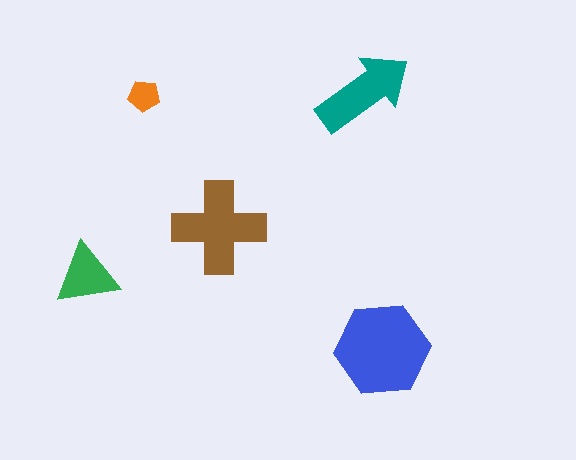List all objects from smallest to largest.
The orange pentagon, the green triangle, the teal arrow, the brown cross, the blue hexagon.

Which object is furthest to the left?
The green triangle is leftmost.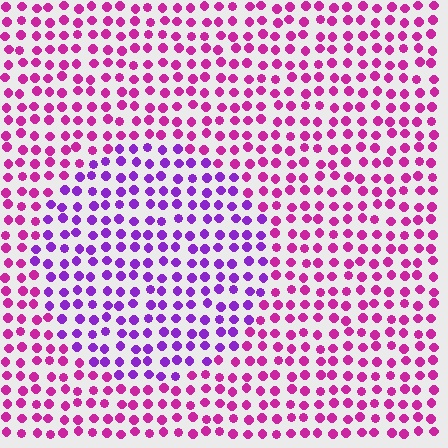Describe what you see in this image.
The image is filled with small magenta elements in a uniform arrangement. A circle-shaped region is visible where the elements are tinted to a slightly different hue, forming a subtle color boundary.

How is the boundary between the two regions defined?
The boundary is defined purely by a slight shift in hue (about 39 degrees). Spacing, size, and orientation are identical on both sides.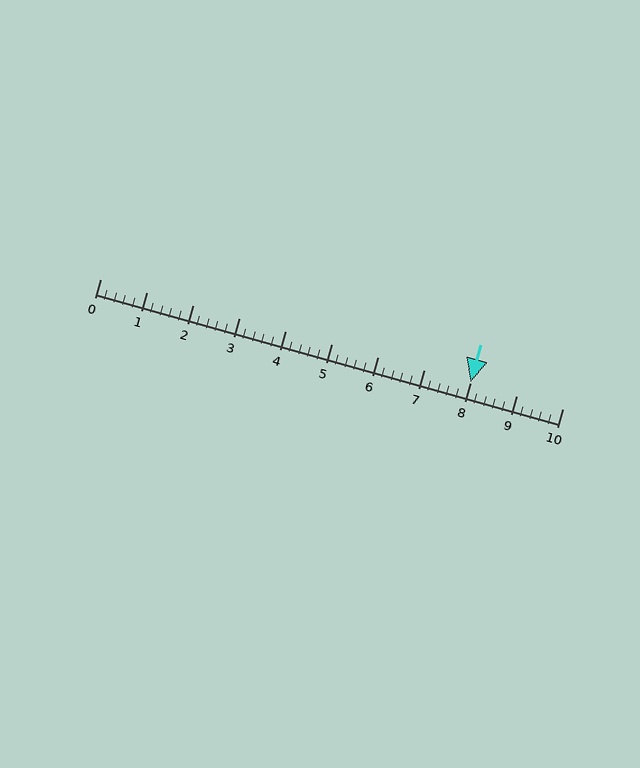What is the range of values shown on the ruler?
The ruler shows values from 0 to 10.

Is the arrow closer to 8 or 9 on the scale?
The arrow is closer to 8.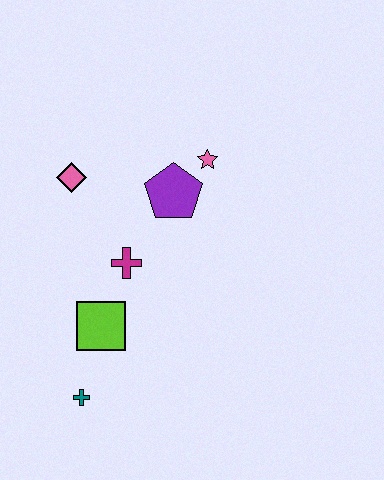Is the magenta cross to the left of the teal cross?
No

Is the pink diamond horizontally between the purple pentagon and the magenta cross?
No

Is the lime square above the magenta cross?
No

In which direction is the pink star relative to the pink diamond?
The pink star is to the right of the pink diamond.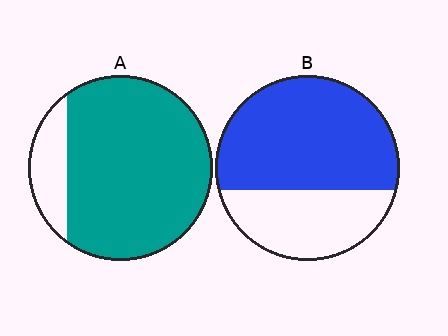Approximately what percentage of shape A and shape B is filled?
A is approximately 85% and B is approximately 65%.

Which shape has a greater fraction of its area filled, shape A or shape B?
Shape A.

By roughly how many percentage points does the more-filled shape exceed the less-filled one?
By roughly 20 percentage points (A over B).